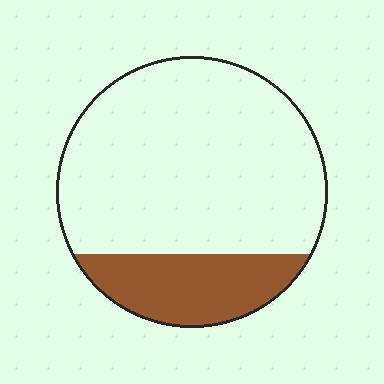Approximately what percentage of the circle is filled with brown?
Approximately 20%.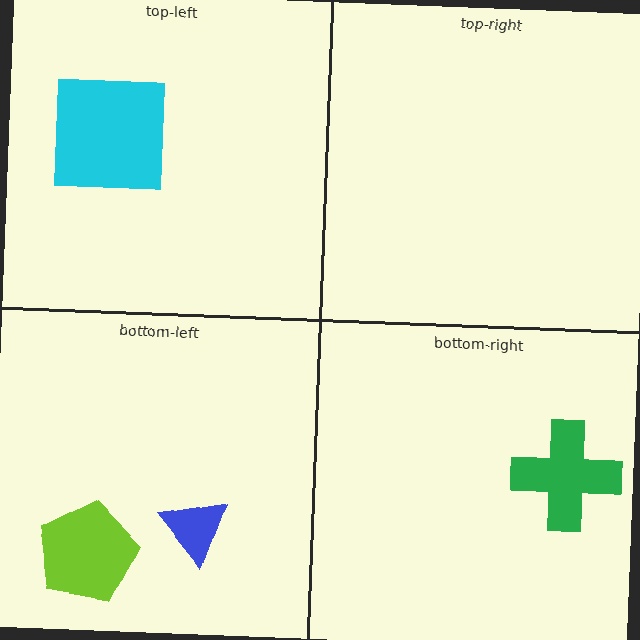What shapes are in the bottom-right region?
The green cross.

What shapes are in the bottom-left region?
The blue triangle, the lime pentagon.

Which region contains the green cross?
The bottom-right region.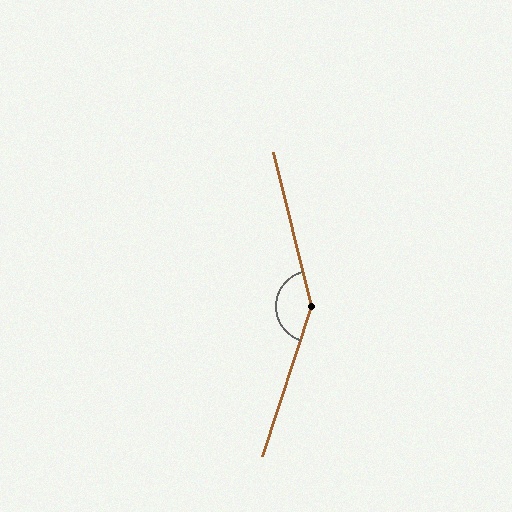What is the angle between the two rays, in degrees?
Approximately 148 degrees.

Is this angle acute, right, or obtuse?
It is obtuse.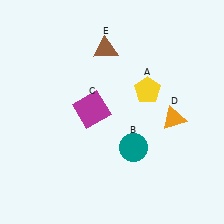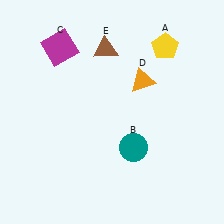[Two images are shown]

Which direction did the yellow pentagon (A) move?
The yellow pentagon (A) moved up.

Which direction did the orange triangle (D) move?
The orange triangle (D) moved up.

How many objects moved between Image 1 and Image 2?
3 objects moved between the two images.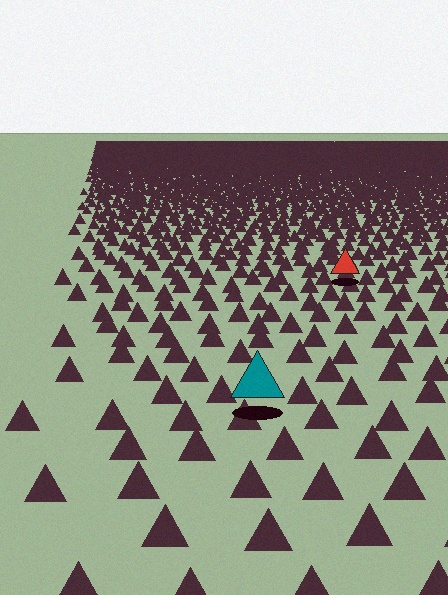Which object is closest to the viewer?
The teal triangle is closest. The texture marks near it are larger and more spread out.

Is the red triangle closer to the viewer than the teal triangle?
No. The teal triangle is closer — you can tell from the texture gradient: the ground texture is coarser near it.